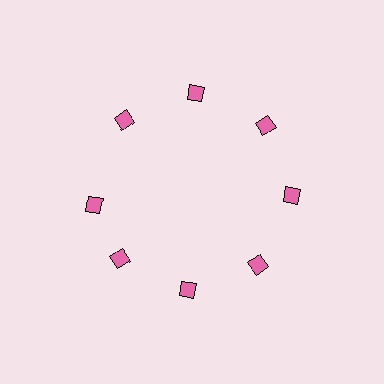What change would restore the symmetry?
The symmetry would be restored by rotating it back into even spacing with its neighbors so that all 8 diamonds sit at equal angles and equal distance from the center.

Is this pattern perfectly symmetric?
No. The 8 pink diamonds are arranged in a ring, but one element near the 9 o'clock position is rotated out of alignment along the ring, breaking the 8-fold rotational symmetry.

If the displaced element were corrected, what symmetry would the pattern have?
It would have 8-fold rotational symmetry — the pattern would map onto itself every 45 degrees.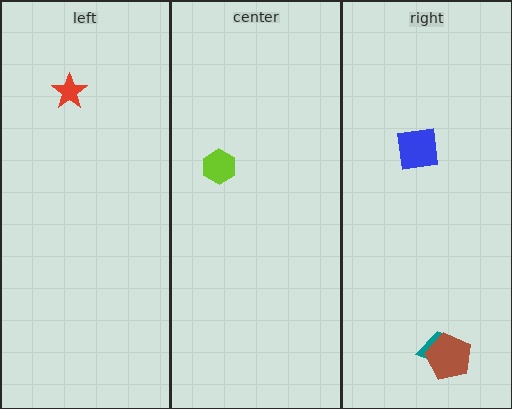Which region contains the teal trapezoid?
The right region.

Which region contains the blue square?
The right region.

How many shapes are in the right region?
3.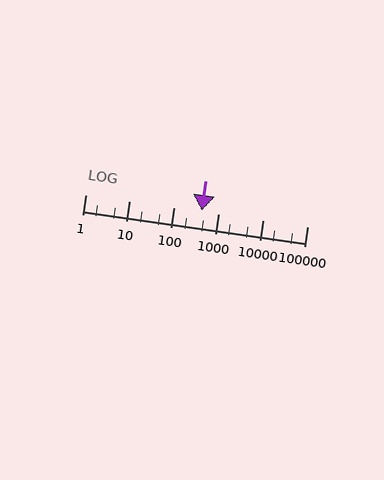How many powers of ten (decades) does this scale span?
The scale spans 5 decades, from 1 to 100000.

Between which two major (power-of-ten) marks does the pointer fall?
The pointer is between 100 and 1000.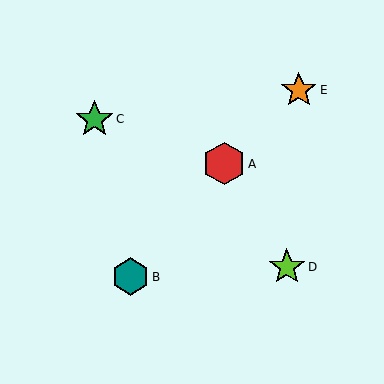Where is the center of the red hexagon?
The center of the red hexagon is at (224, 164).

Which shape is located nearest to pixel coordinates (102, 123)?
The green star (labeled C) at (94, 119) is nearest to that location.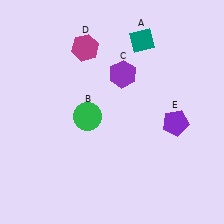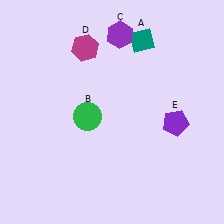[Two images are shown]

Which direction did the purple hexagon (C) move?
The purple hexagon (C) moved up.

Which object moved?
The purple hexagon (C) moved up.